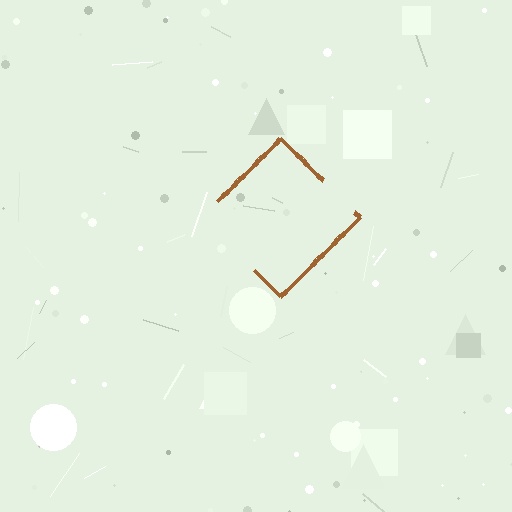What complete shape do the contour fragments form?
The contour fragments form a diamond.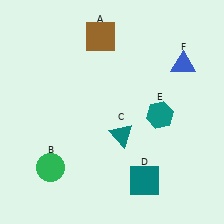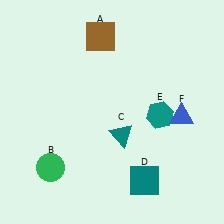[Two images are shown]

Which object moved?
The blue triangle (F) moved down.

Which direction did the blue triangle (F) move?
The blue triangle (F) moved down.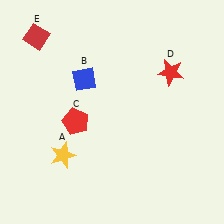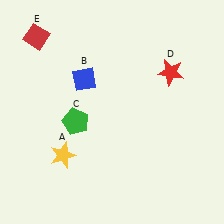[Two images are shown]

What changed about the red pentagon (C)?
In Image 1, C is red. In Image 2, it changed to green.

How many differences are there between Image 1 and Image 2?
There is 1 difference between the two images.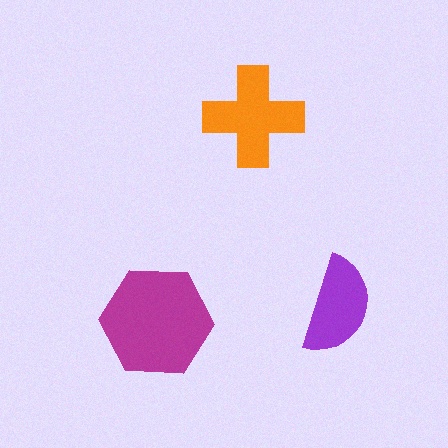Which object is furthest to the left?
The magenta hexagon is leftmost.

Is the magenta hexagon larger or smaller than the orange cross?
Larger.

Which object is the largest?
The magenta hexagon.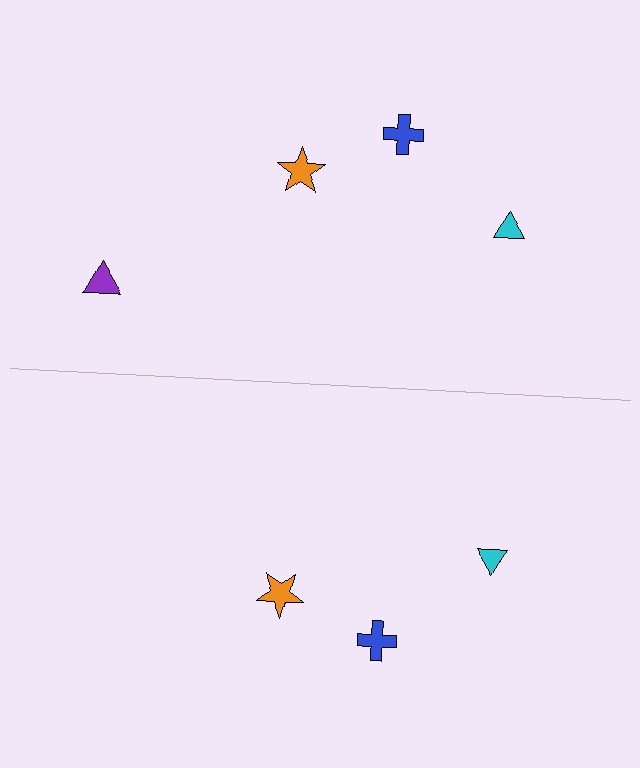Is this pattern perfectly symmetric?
No, the pattern is not perfectly symmetric. A purple triangle is missing from the bottom side.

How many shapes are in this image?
There are 7 shapes in this image.